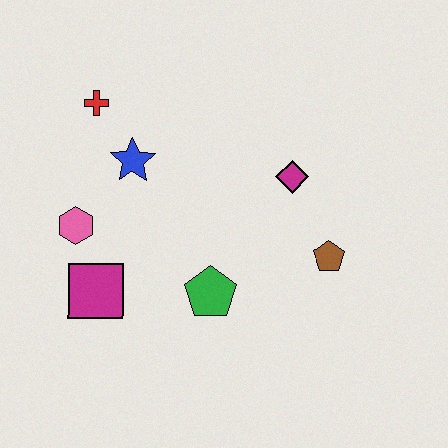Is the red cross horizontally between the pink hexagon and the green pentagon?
Yes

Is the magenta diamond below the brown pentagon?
No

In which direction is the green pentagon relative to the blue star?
The green pentagon is below the blue star.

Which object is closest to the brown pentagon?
The magenta diamond is closest to the brown pentagon.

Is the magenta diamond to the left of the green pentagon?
No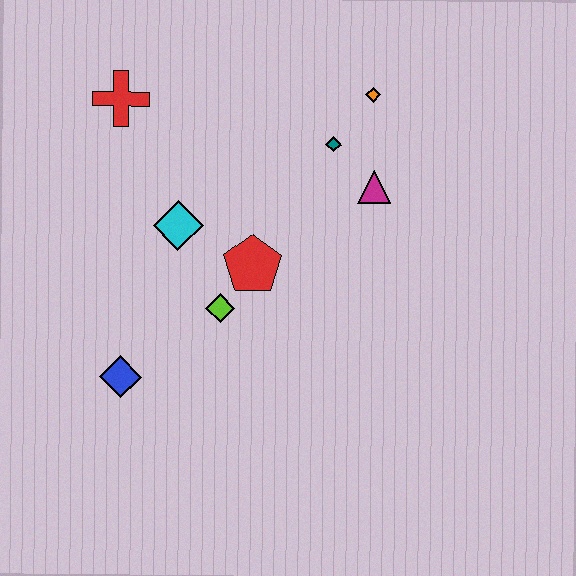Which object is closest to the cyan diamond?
The red pentagon is closest to the cyan diamond.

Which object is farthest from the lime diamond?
The orange diamond is farthest from the lime diamond.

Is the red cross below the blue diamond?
No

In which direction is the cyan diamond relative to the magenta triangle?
The cyan diamond is to the left of the magenta triangle.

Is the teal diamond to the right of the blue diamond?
Yes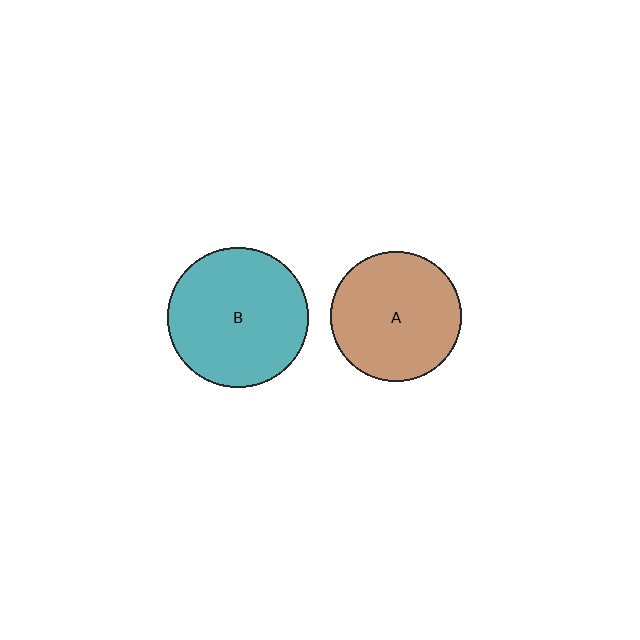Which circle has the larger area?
Circle B (teal).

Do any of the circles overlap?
No, none of the circles overlap.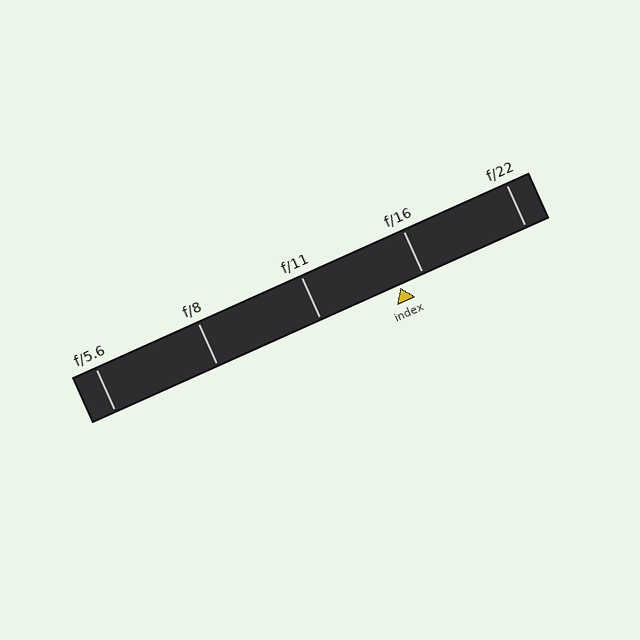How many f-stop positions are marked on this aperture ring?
There are 5 f-stop positions marked.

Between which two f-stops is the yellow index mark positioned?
The index mark is between f/11 and f/16.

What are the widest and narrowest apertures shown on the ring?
The widest aperture shown is f/5.6 and the narrowest is f/22.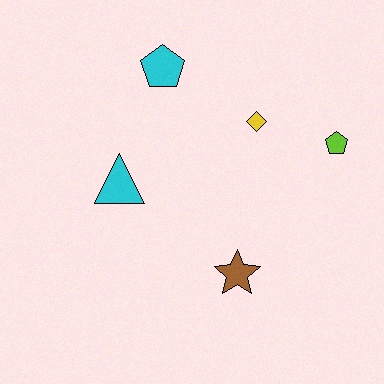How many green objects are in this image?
There are no green objects.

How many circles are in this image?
There are no circles.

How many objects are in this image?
There are 5 objects.